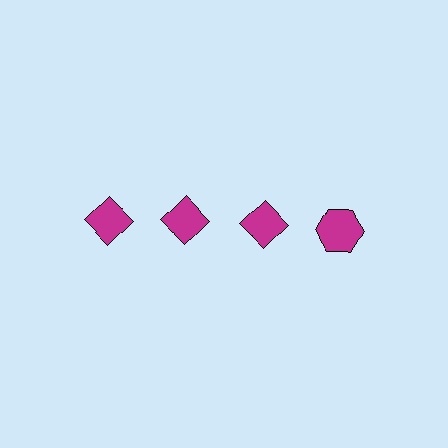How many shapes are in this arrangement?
There are 4 shapes arranged in a grid pattern.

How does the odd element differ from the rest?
It has a different shape: hexagon instead of diamond.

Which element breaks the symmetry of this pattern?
The magenta hexagon in the top row, second from right column breaks the symmetry. All other shapes are magenta diamonds.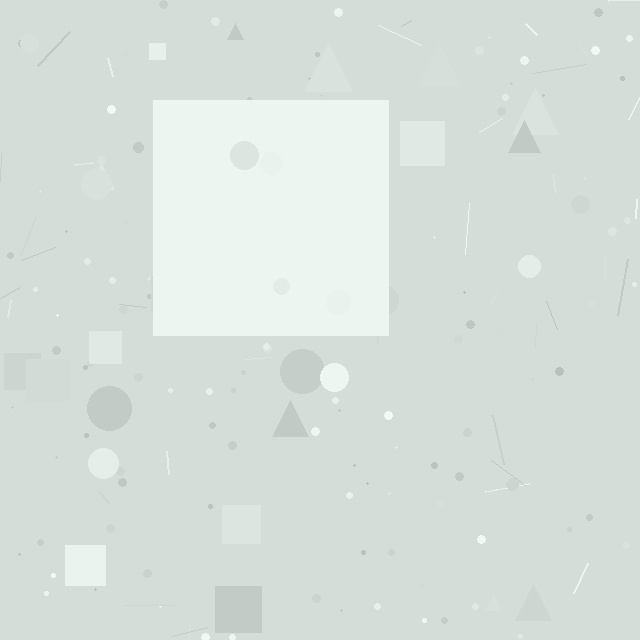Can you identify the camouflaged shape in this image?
The camouflaged shape is a square.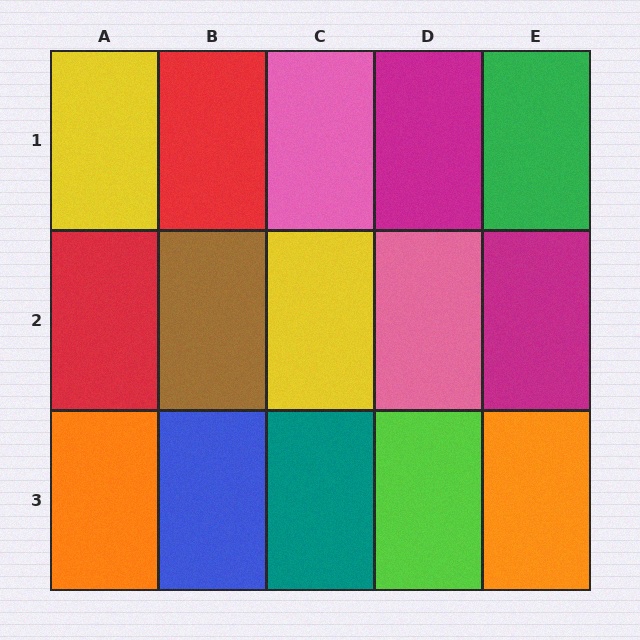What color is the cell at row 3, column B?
Blue.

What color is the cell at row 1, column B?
Red.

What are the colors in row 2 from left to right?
Red, brown, yellow, pink, magenta.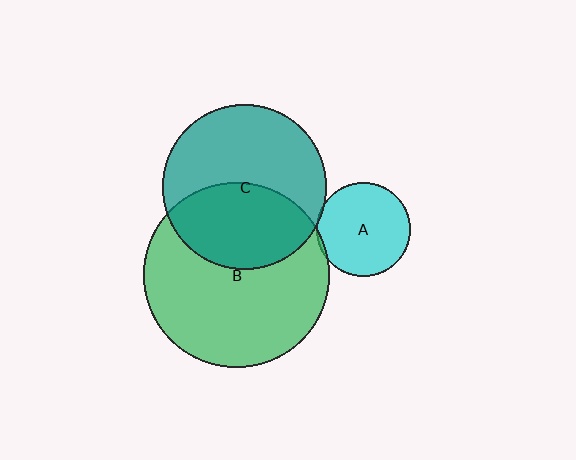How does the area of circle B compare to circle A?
Approximately 3.9 times.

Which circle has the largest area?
Circle B (green).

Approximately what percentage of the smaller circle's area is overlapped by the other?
Approximately 45%.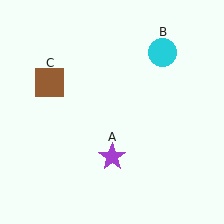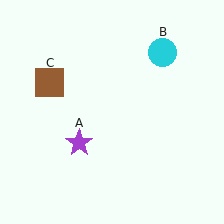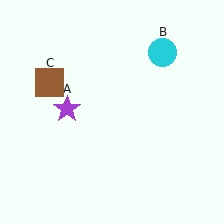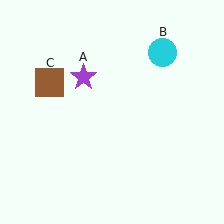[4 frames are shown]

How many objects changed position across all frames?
1 object changed position: purple star (object A).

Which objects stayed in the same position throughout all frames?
Cyan circle (object B) and brown square (object C) remained stationary.